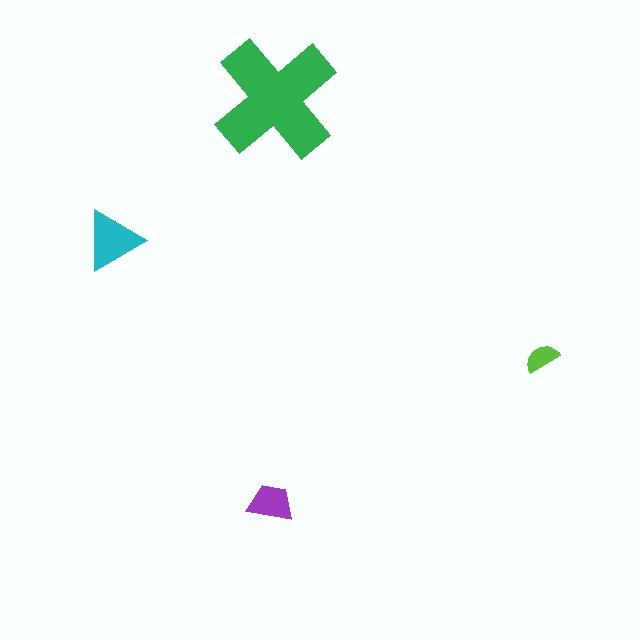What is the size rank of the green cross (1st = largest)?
1st.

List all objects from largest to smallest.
The green cross, the cyan triangle, the purple trapezoid, the lime semicircle.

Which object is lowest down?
The purple trapezoid is bottommost.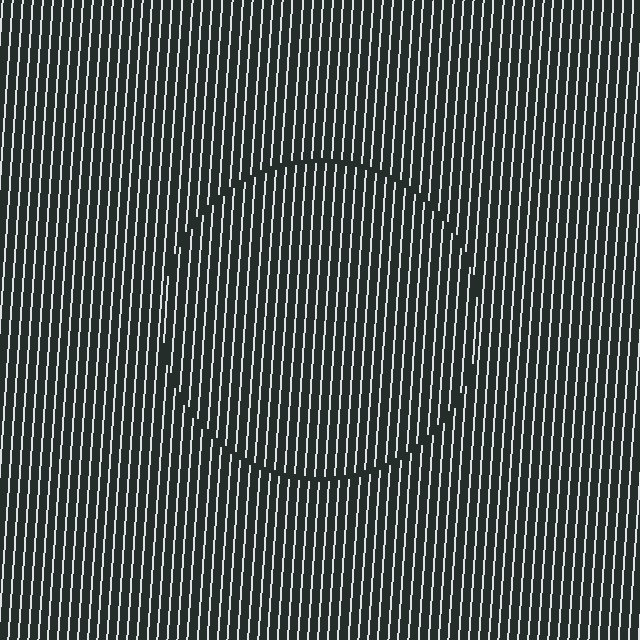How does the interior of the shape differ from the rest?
The interior of the shape contains the same grating, shifted by half a period — the contour is defined by the phase discontinuity where line-ends from the inner and outer gratings abut.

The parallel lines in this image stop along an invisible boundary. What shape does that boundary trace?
An illusory circle. The interior of the shape contains the same grating, shifted by half a period — the contour is defined by the phase discontinuity where line-ends from the inner and outer gratings abut.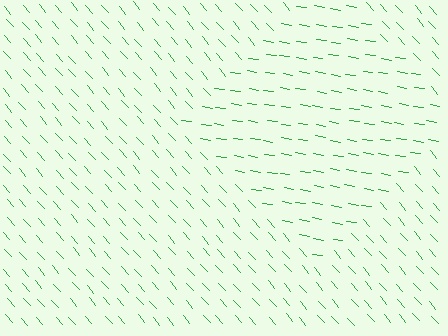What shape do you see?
I see a diamond.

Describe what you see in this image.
The image is filled with small green line segments. A diamond region in the image has lines oriented differently from the surrounding lines, creating a visible texture boundary.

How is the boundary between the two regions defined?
The boundary is defined purely by a change in line orientation (approximately 39 degrees difference). All lines are the same color and thickness.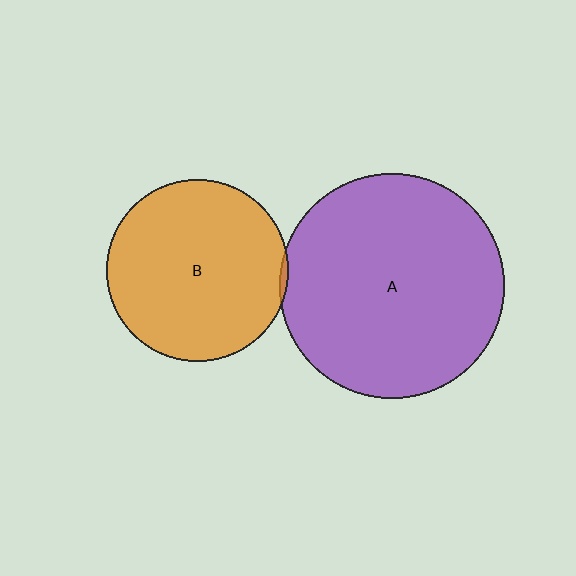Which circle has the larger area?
Circle A (purple).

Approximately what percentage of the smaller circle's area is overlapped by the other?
Approximately 5%.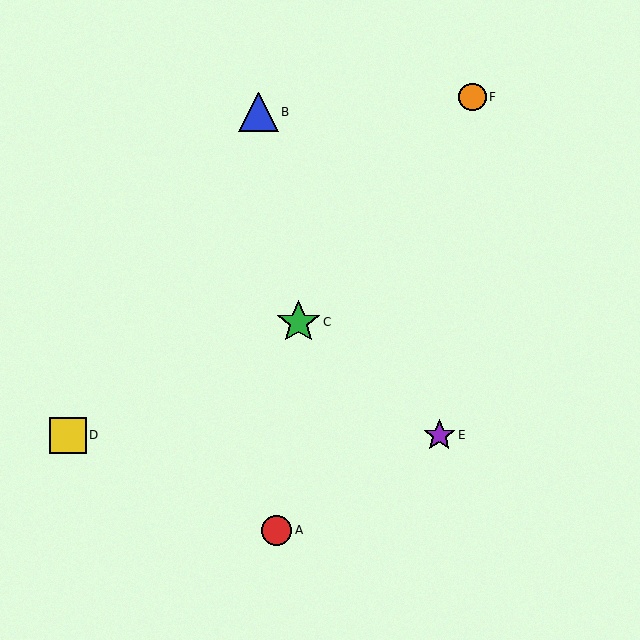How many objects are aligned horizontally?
2 objects (D, E) are aligned horizontally.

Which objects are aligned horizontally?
Objects D, E are aligned horizontally.